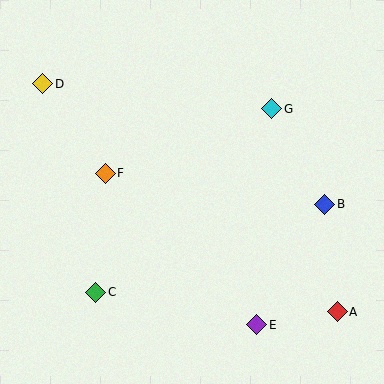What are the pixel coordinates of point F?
Point F is at (105, 173).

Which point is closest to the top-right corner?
Point G is closest to the top-right corner.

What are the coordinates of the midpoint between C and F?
The midpoint between C and F is at (100, 233).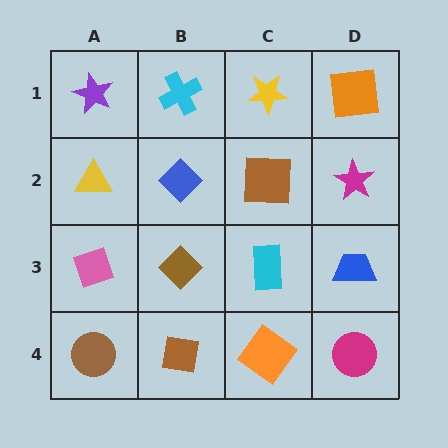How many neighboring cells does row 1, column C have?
3.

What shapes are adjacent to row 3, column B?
A blue diamond (row 2, column B), a brown square (row 4, column B), a pink diamond (row 3, column A), a cyan rectangle (row 3, column C).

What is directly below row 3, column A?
A brown circle.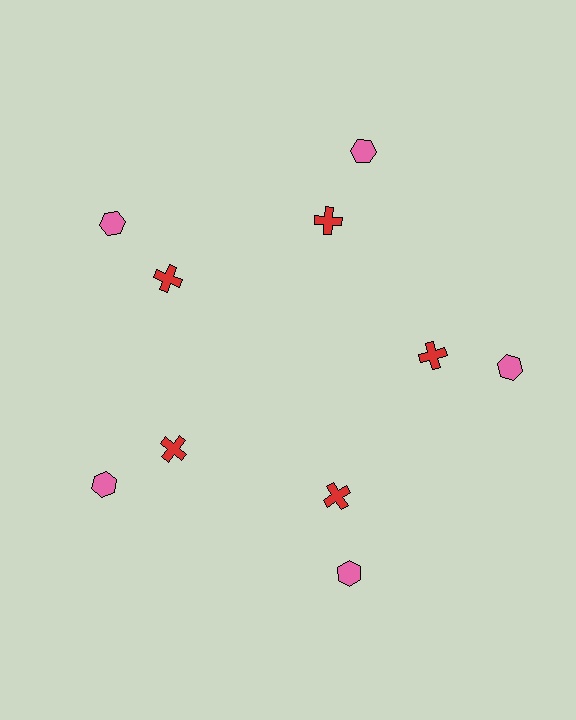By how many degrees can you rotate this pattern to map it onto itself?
The pattern maps onto itself every 72 degrees of rotation.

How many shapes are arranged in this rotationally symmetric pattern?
There are 10 shapes, arranged in 5 groups of 2.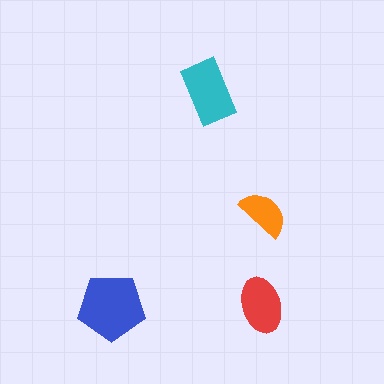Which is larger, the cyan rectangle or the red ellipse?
The cyan rectangle.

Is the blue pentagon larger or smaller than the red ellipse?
Larger.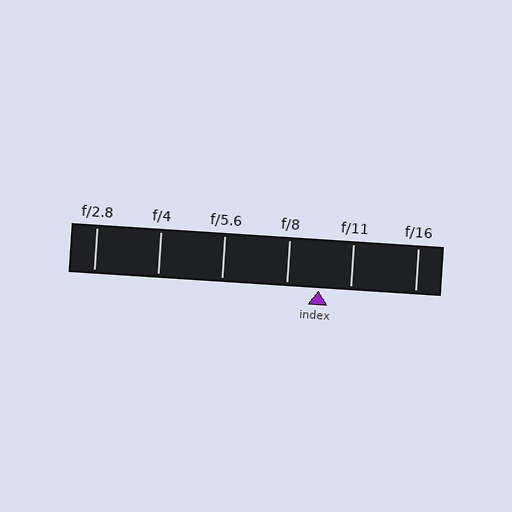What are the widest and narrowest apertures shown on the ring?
The widest aperture shown is f/2.8 and the narrowest is f/16.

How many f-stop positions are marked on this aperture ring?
There are 6 f-stop positions marked.